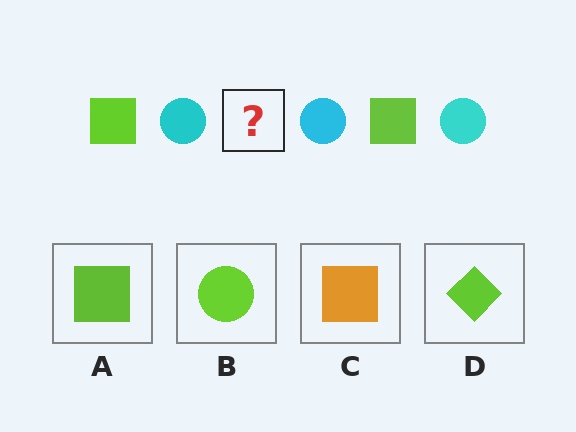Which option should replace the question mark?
Option A.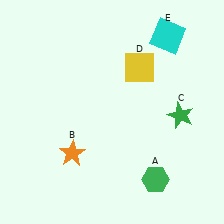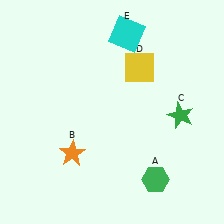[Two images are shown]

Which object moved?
The cyan square (E) moved left.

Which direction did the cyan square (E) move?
The cyan square (E) moved left.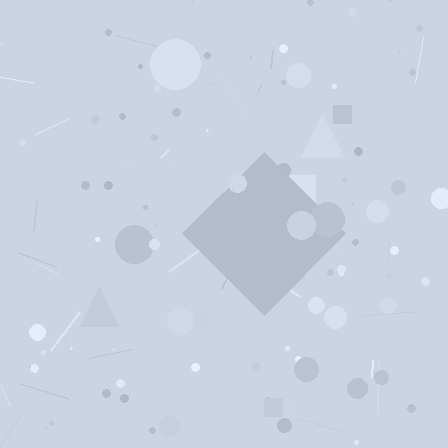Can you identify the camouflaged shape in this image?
The camouflaged shape is a diamond.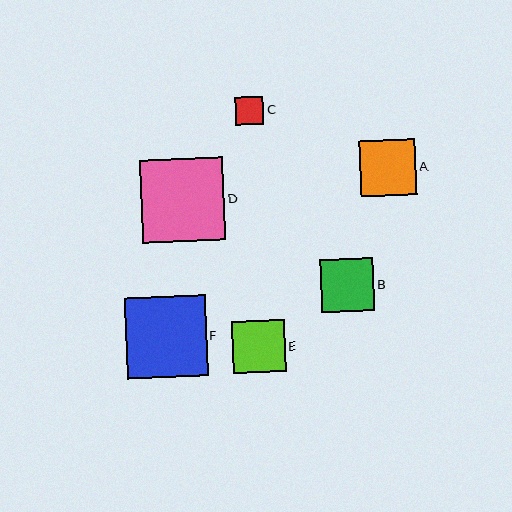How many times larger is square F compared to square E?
Square F is approximately 1.5 times the size of square E.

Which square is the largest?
Square D is the largest with a size of approximately 83 pixels.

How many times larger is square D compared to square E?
Square D is approximately 1.6 times the size of square E.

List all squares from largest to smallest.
From largest to smallest: D, F, A, B, E, C.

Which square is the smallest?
Square C is the smallest with a size of approximately 28 pixels.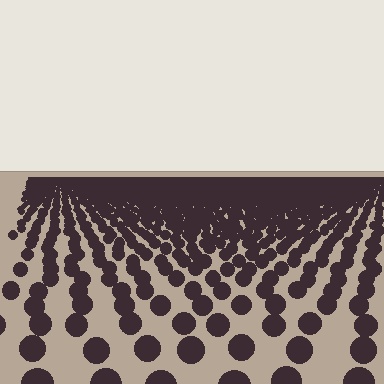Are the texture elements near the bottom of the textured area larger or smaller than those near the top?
Larger. Near the bottom, elements are closer to the viewer and appear at a bigger on-screen size.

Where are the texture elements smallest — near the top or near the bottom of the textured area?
Near the top.